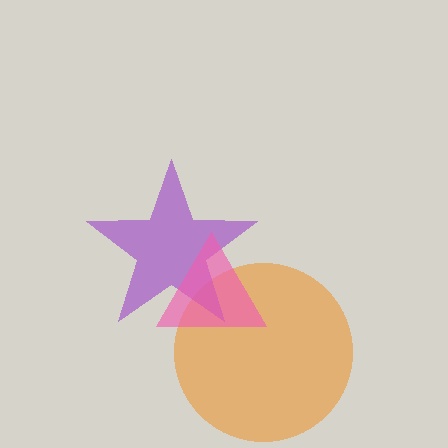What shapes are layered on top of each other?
The layered shapes are: an orange circle, a purple star, a pink triangle.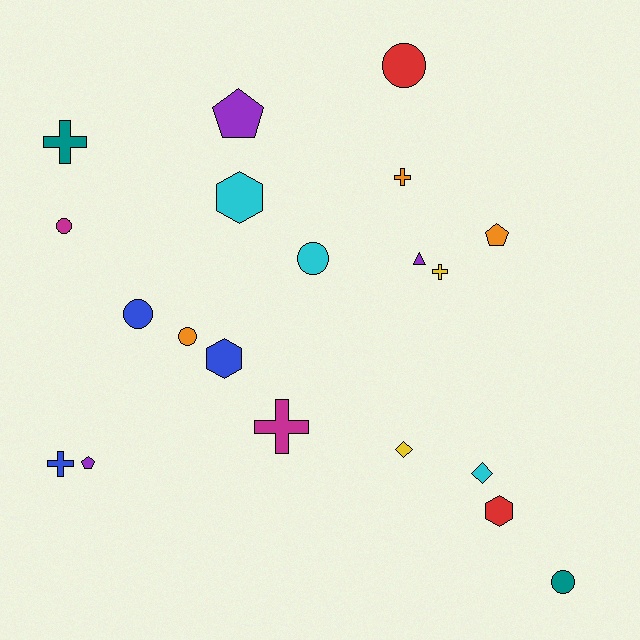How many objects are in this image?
There are 20 objects.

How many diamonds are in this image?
There are 2 diamonds.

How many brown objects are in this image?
There are no brown objects.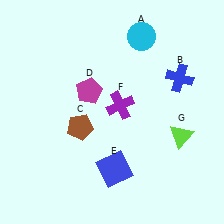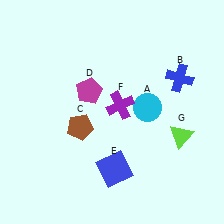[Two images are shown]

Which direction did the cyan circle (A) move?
The cyan circle (A) moved down.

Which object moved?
The cyan circle (A) moved down.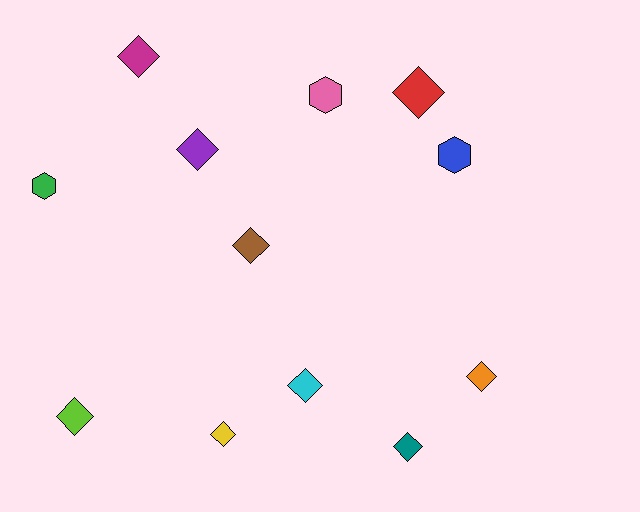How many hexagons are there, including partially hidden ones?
There are 3 hexagons.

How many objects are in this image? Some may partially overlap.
There are 12 objects.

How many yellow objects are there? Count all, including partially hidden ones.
There is 1 yellow object.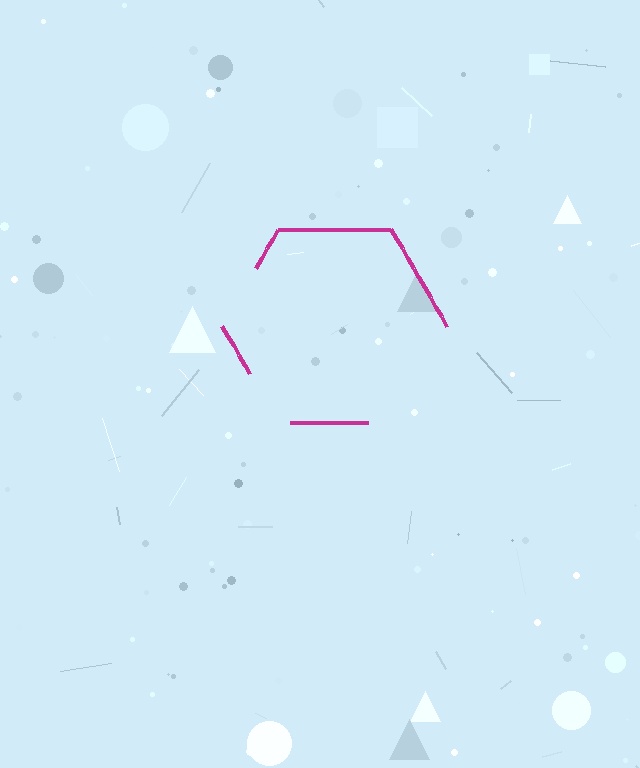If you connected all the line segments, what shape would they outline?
They would outline a hexagon.